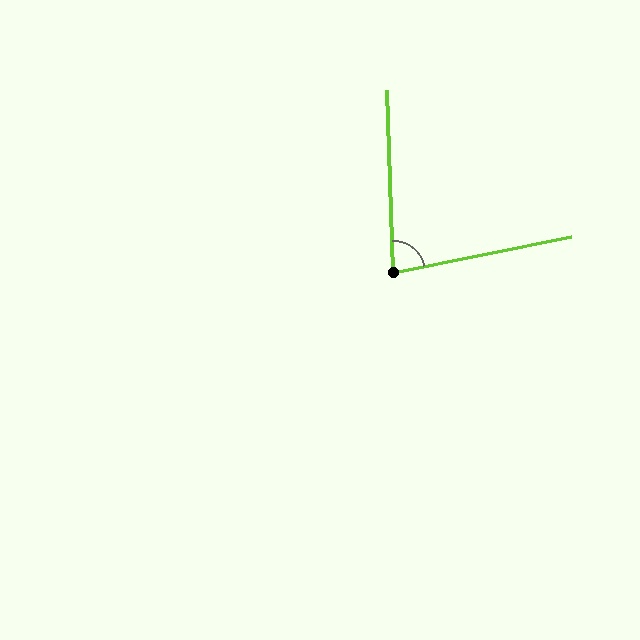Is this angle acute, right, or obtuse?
It is acute.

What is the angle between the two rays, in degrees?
Approximately 80 degrees.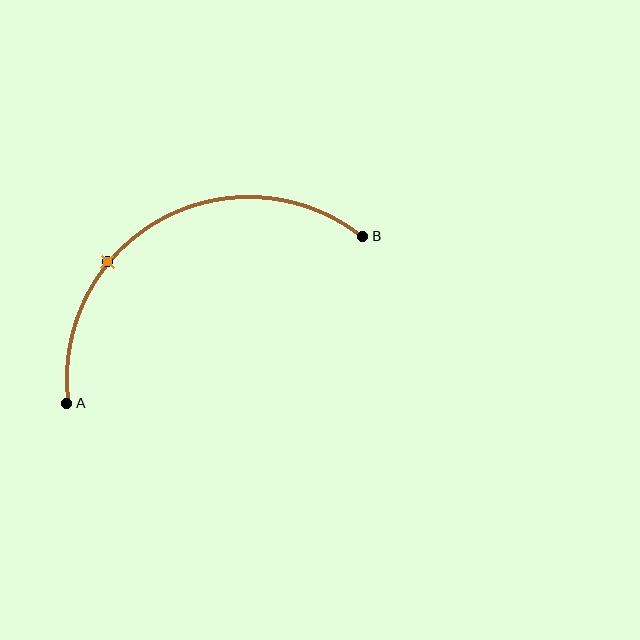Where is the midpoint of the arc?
The arc midpoint is the point on the curve farthest from the straight line joining A and B. It sits above that line.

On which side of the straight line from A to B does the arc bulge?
The arc bulges above the straight line connecting A and B.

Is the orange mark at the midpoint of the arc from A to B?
No. The orange mark lies on the arc but is closer to endpoint A. The arc midpoint would be at the point on the curve equidistant along the arc from both A and B.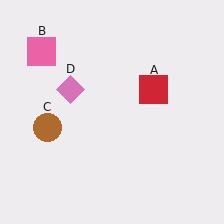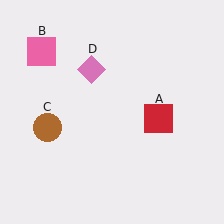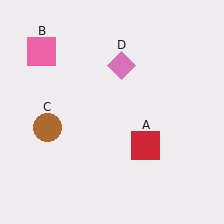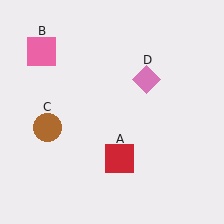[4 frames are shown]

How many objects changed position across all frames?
2 objects changed position: red square (object A), pink diamond (object D).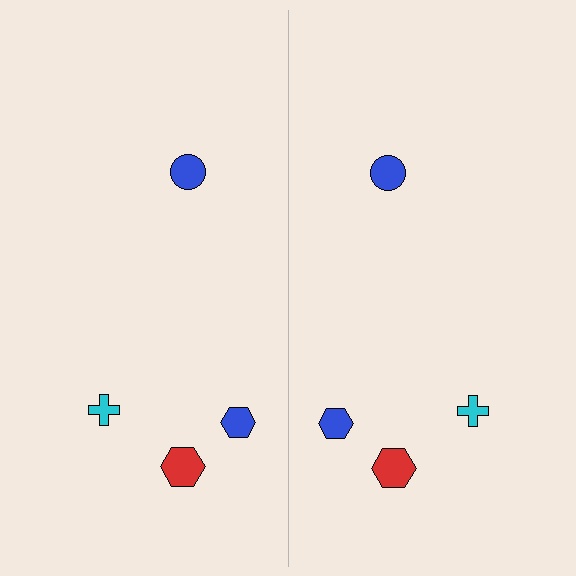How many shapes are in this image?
There are 8 shapes in this image.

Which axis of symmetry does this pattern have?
The pattern has a vertical axis of symmetry running through the center of the image.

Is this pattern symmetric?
Yes, this pattern has bilateral (reflection) symmetry.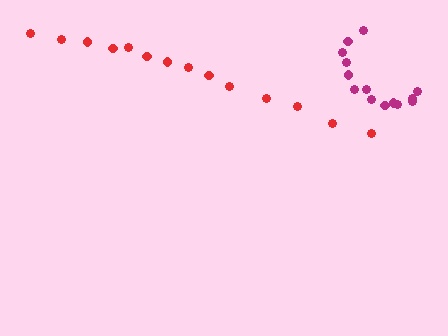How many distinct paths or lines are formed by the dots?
There are 2 distinct paths.